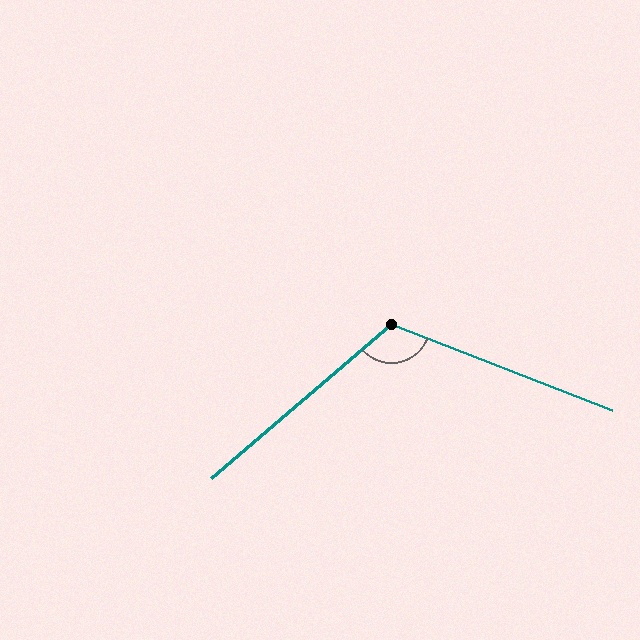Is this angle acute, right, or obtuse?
It is obtuse.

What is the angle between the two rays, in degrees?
Approximately 118 degrees.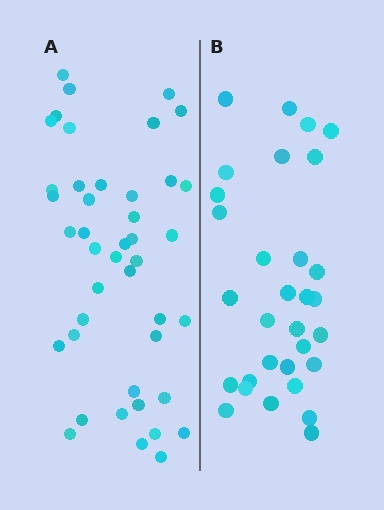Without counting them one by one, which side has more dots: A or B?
Region A (the left region) has more dots.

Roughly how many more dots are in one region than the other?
Region A has roughly 12 or so more dots than region B.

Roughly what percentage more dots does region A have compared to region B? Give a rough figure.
About 40% more.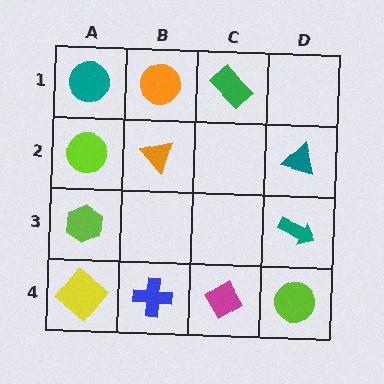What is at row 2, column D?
A teal triangle.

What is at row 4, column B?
A blue cross.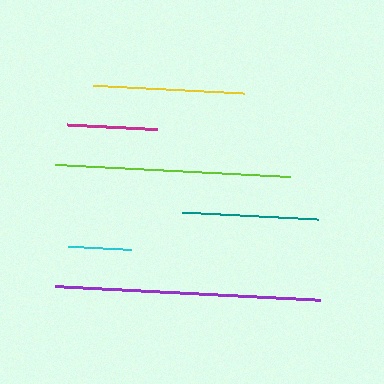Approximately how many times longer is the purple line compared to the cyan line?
The purple line is approximately 4.2 times the length of the cyan line.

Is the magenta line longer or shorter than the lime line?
The lime line is longer than the magenta line.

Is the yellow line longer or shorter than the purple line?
The purple line is longer than the yellow line.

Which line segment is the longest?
The purple line is the longest at approximately 265 pixels.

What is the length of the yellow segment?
The yellow segment is approximately 151 pixels long.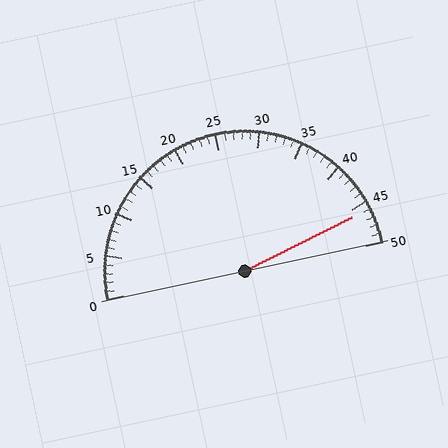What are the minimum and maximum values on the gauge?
The gauge ranges from 0 to 50.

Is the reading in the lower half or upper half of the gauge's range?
The reading is in the upper half of the range (0 to 50).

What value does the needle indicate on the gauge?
The needle indicates approximately 46.